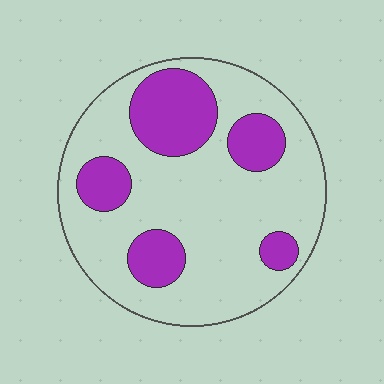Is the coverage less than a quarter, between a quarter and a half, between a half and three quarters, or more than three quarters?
Between a quarter and a half.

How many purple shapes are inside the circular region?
5.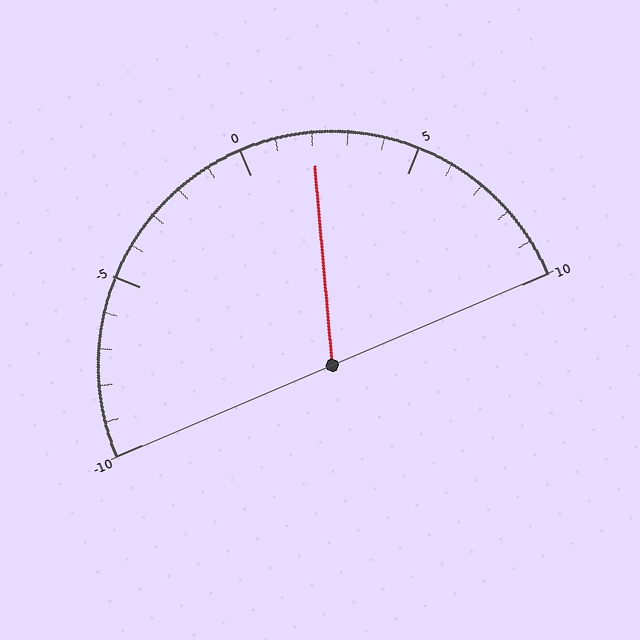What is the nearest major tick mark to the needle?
The nearest major tick mark is 0.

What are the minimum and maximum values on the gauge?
The gauge ranges from -10 to 10.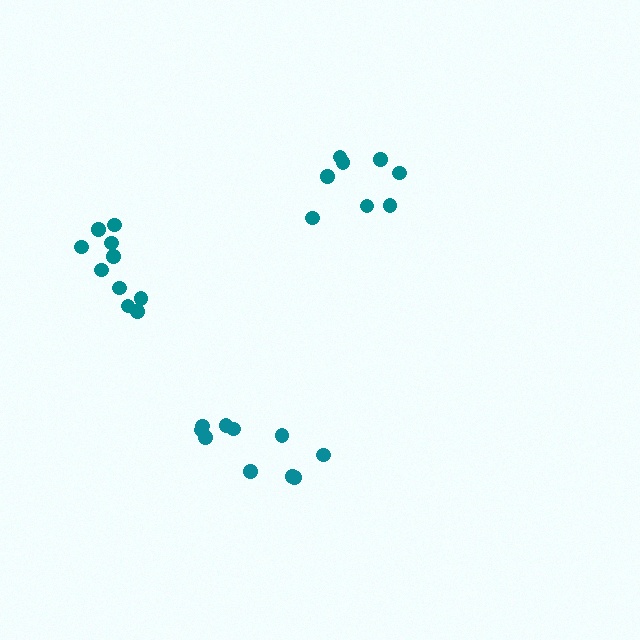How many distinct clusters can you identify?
There are 3 distinct clusters.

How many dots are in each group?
Group 1: 8 dots, Group 2: 10 dots, Group 3: 10 dots (28 total).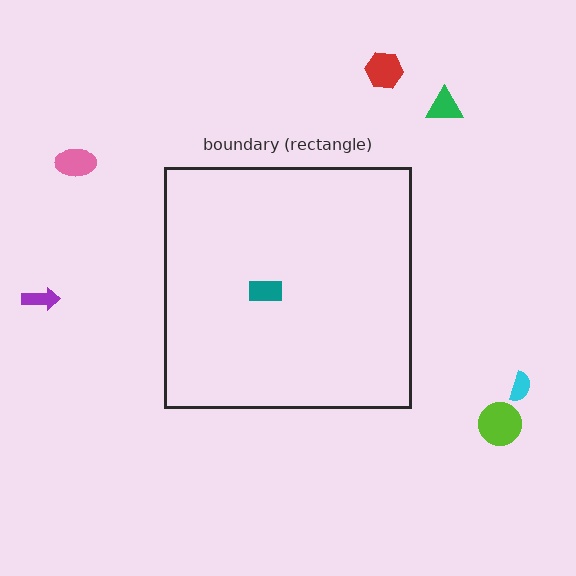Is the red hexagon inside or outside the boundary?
Outside.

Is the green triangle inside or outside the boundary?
Outside.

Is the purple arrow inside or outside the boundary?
Outside.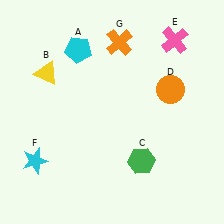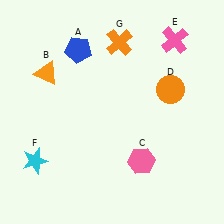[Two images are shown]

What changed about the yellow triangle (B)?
In Image 1, B is yellow. In Image 2, it changed to orange.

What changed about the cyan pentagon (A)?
In Image 1, A is cyan. In Image 2, it changed to blue.